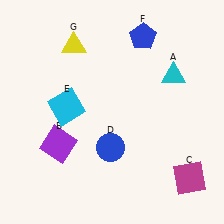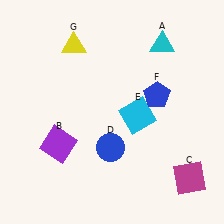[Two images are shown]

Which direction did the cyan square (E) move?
The cyan square (E) moved right.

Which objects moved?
The objects that moved are: the cyan triangle (A), the cyan square (E), the blue pentagon (F).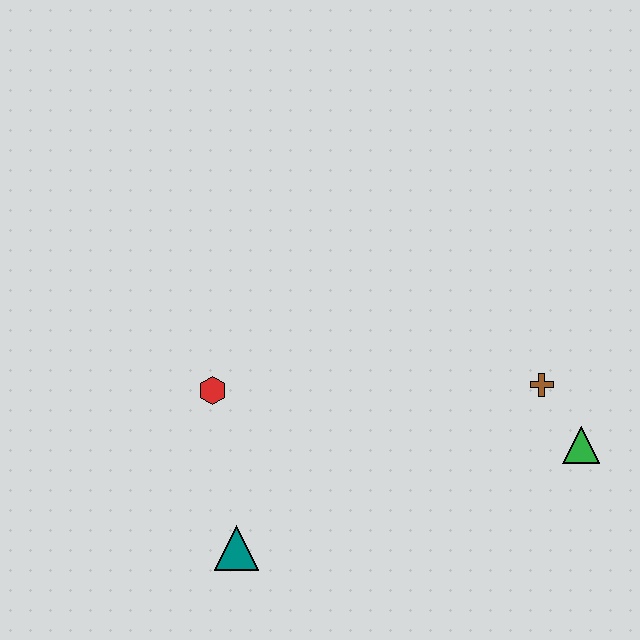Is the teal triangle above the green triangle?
No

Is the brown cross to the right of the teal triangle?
Yes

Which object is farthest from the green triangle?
The red hexagon is farthest from the green triangle.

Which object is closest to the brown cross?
The green triangle is closest to the brown cross.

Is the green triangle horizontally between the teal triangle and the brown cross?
No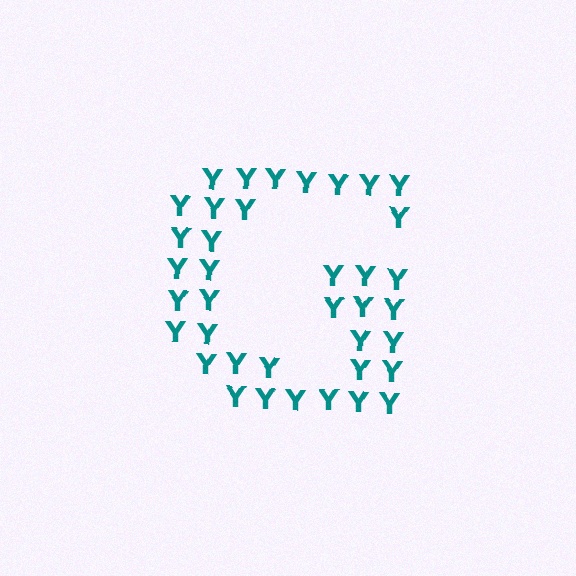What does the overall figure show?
The overall figure shows the letter G.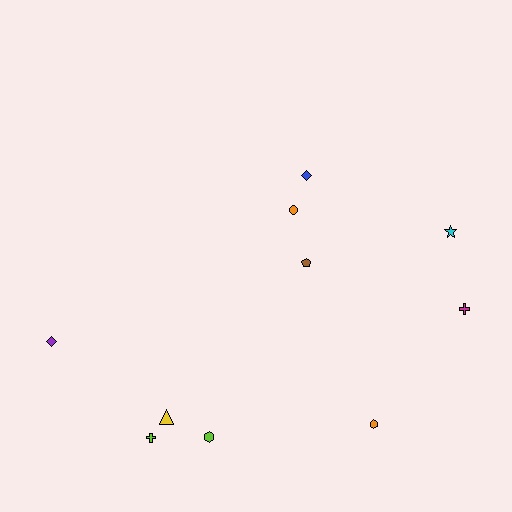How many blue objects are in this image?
There is 1 blue object.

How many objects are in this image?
There are 10 objects.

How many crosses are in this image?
There are 2 crosses.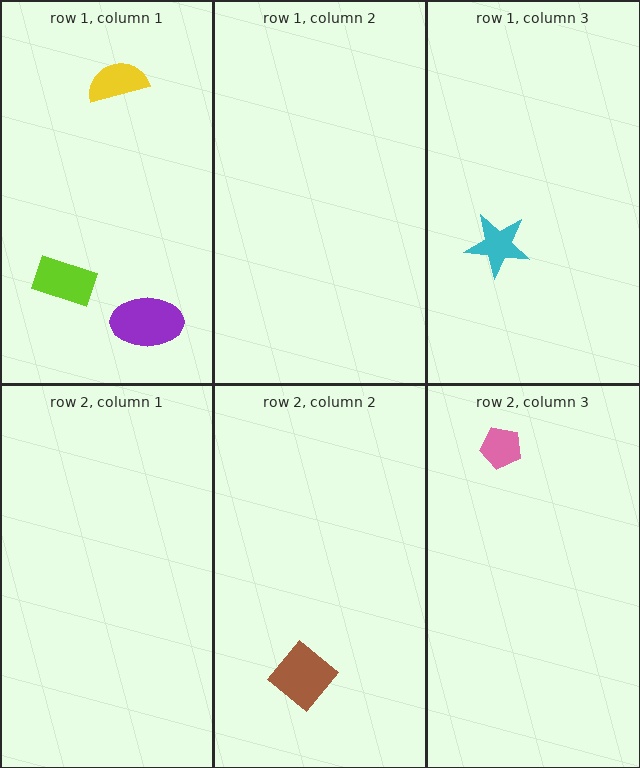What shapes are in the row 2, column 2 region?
The brown diamond.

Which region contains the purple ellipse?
The row 1, column 1 region.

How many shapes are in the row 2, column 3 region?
1.